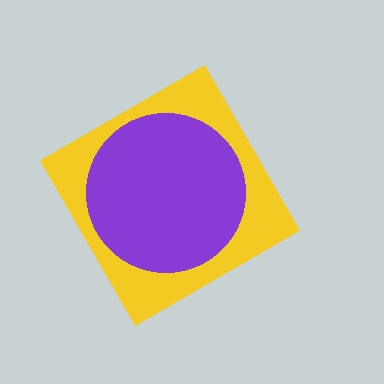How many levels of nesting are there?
2.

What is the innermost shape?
The purple circle.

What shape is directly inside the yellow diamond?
The purple circle.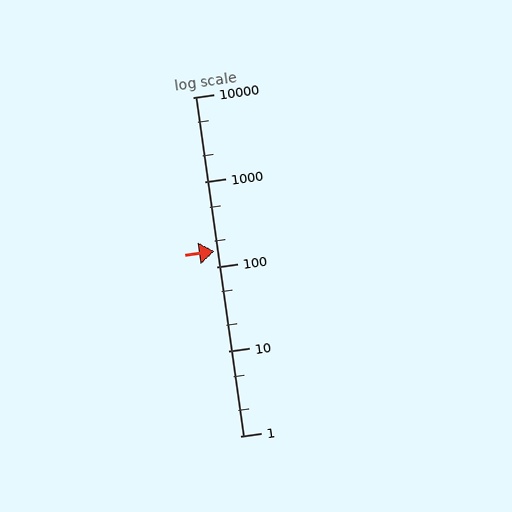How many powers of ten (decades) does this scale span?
The scale spans 4 decades, from 1 to 10000.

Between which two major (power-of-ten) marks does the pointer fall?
The pointer is between 100 and 1000.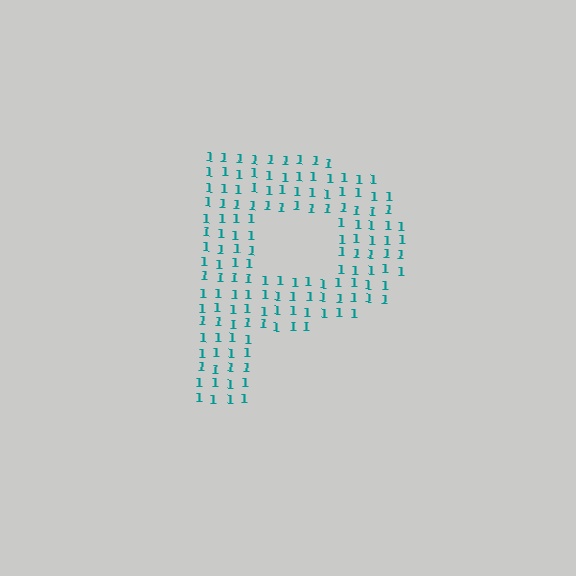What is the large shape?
The large shape is the letter P.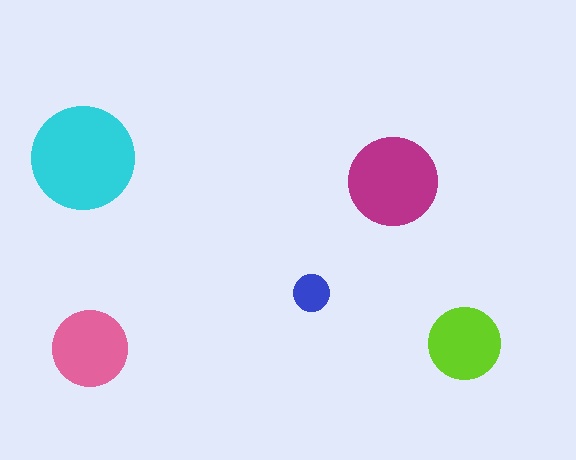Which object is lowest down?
The pink circle is bottommost.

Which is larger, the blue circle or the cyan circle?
The cyan one.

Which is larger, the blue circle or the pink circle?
The pink one.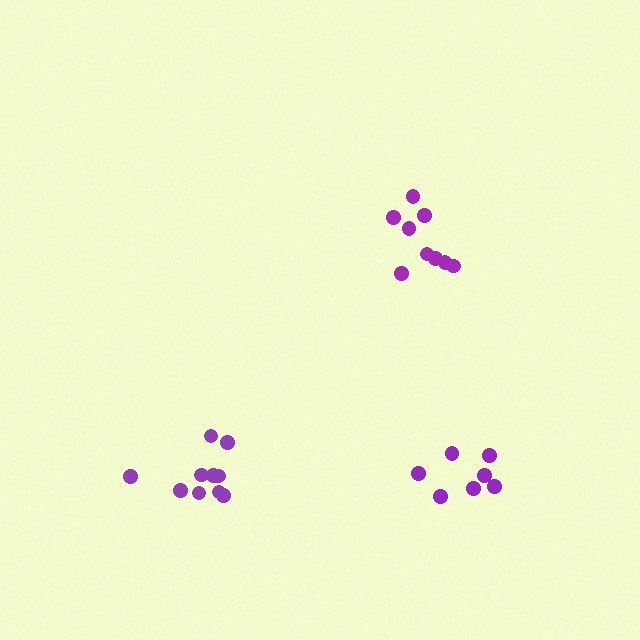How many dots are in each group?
Group 1: 9 dots, Group 2: 10 dots, Group 3: 7 dots (26 total).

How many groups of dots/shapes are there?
There are 3 groups.